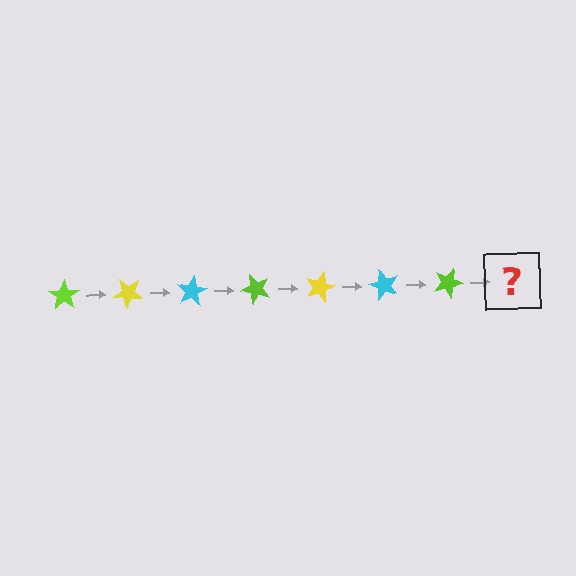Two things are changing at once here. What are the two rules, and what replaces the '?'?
The two rules are that it rotates 40 degrees each step and the color cycles through lime, yellow, and cyan. The '?' should be a yellow star, rotated 280 degrees from the start.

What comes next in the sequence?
The next element should be a yellow star, rotated 280 degrees from the start.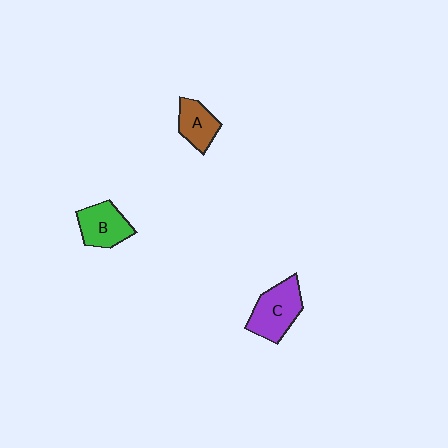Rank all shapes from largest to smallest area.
From largest to smallest: C (purple), B (green), A (brown).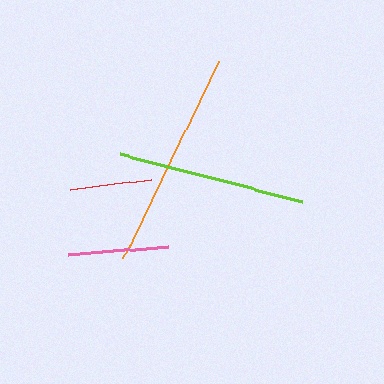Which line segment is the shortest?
The red line is the shortest at approximately 81 pixels.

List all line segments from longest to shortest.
From longest to shortest: orange, lime, pink, red.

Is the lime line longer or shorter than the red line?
The lime line is longer than the red line.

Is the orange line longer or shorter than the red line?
The orange line is longer than the red line.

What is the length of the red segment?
The red segment is approximately 81 pixels long.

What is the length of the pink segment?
The pink segment is approximately 100 pixels long.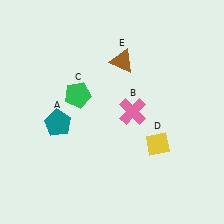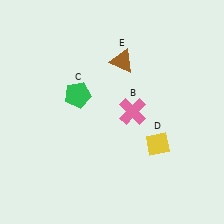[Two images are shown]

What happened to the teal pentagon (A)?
The teal pentagon (A) was removed in Image 2. It was in the bottom-left area of Image 1.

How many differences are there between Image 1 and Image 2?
There is 1 difference between the two images.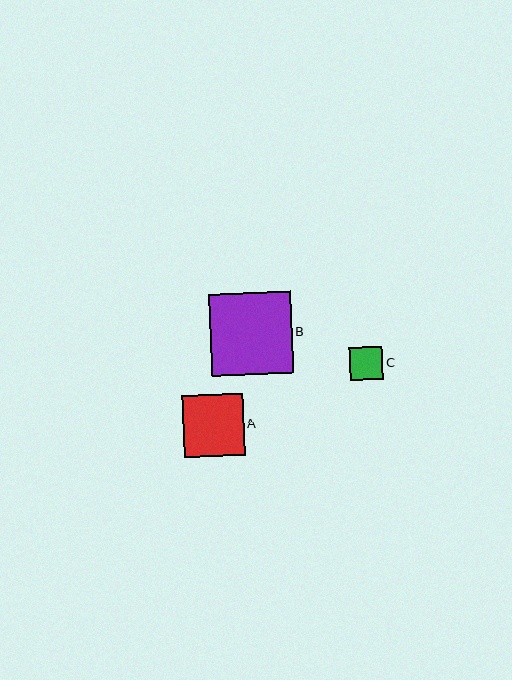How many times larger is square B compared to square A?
Square B is approximately 1.3 times the size of square A.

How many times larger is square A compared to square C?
Square A is approximately 1.8 times the size of square C.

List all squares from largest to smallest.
From largest to smallest: B, A, C.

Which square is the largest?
Square B is the largest with a size of approximately 82 pixels.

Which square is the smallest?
Square C is the smallest with a size of approximately 33 pixels.